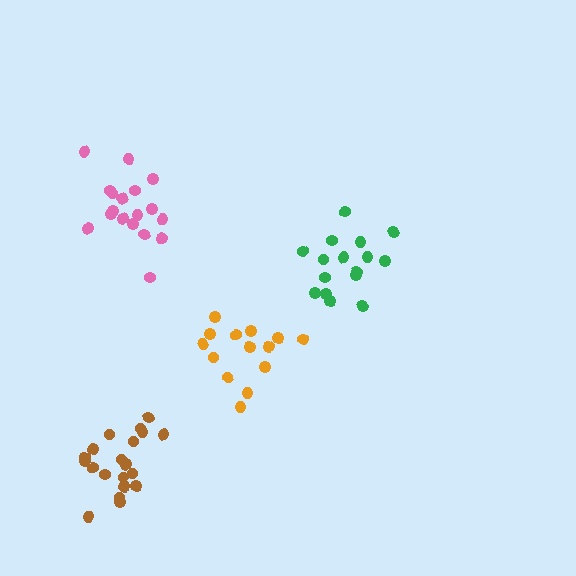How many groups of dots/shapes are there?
There are 4 groups.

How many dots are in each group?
Group 1: 14 dots, Group 2: 20 dots, Group 3: 16 dots, Group 4: 18 dots (68 total).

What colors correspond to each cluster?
The clusters are colored: orange, brown, green, pink.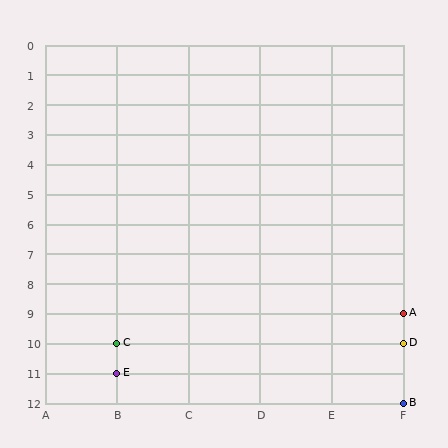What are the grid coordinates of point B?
Point B is at grid coordinates (F, 12).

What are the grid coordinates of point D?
Point D is at grid coordinates (F, 10).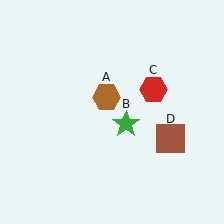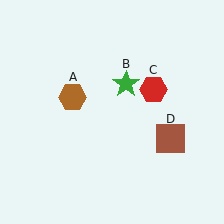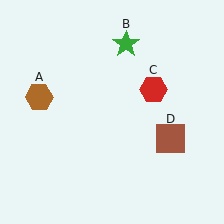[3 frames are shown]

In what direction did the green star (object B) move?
The green star (object B) moved up.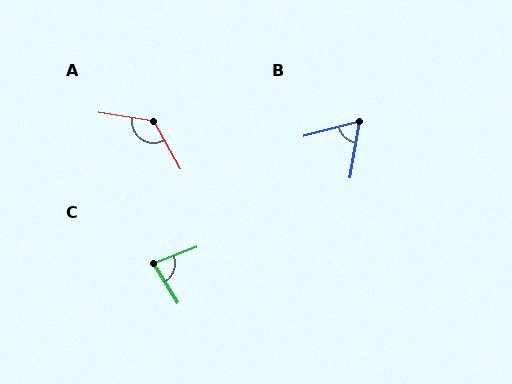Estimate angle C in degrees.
Approximately 80 degrees.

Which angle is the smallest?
B, at approximately 65 degrees.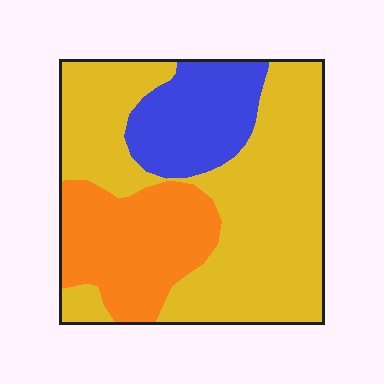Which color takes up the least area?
Blue, at roughly 20%.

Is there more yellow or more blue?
Yellow.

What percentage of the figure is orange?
Orange takes up less than a quarter of the figure.